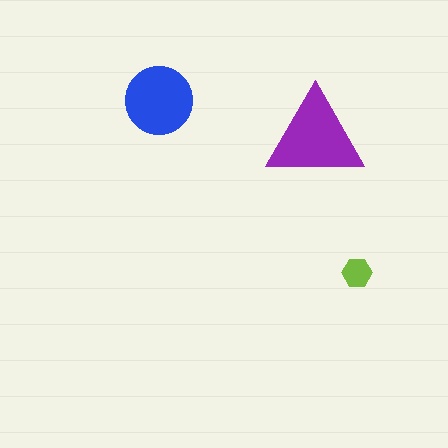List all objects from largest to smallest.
The purple triangle, the blue circle, the lime hexagon.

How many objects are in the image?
There are 3 objects in the image.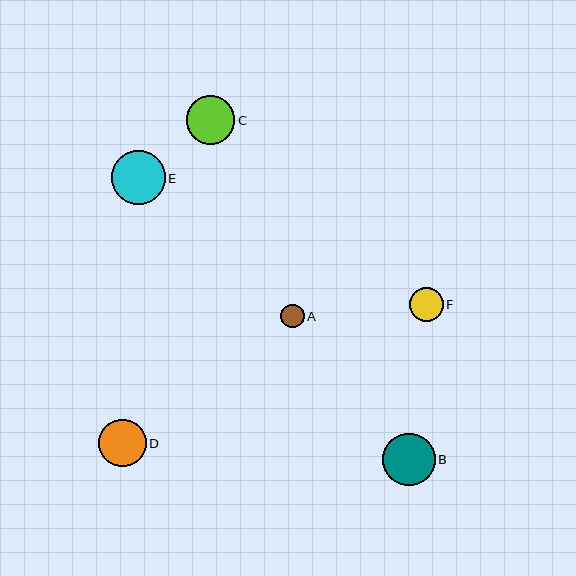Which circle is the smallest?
Circle A is the smallest with a size of approximately 23 pixels.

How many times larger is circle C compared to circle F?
Circle C is approximately 1.4 times the size of circle F.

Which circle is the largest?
Circle E is the largest with a size of approximately 54 pixels.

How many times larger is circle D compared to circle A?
Circle D is approximately 2.0 times the size of circle A.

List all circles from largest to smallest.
From largest to smallest: E, B, C, D, F, A.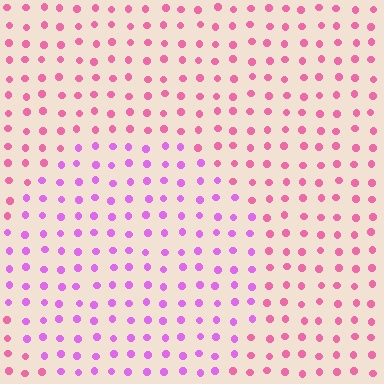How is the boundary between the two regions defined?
The boundary is defined purely by a slight shift in hue (about 38 degrees). Spacing, size, and orientation are identical on both sides.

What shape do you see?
I see a circle.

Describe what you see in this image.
The image is filled with small pink elements in a uniform arrangement. A circle-shaped region is visible where the elements are tinted to a slightly different hue, forming a subtle color boundary.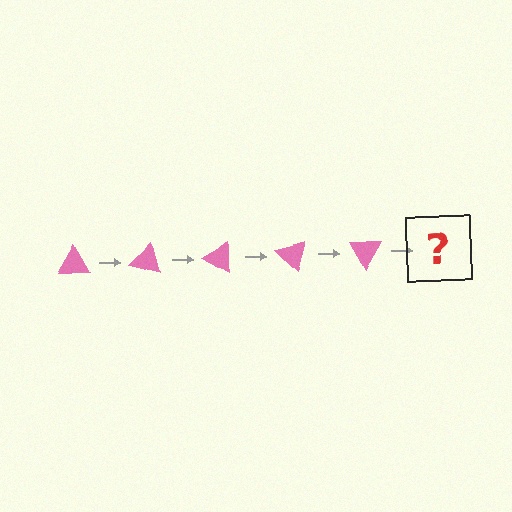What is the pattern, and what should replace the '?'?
The pattern is that the triangle rotates 15 degrees each step. The '?' should be a pink triangle rotated 75 degrees.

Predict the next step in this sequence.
The next step is a pink triangle rotated 75 degrees.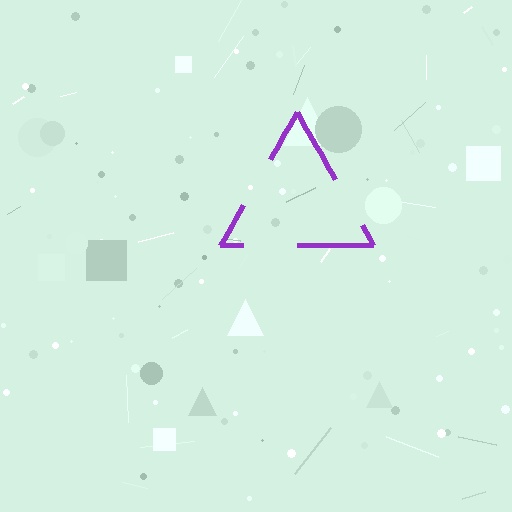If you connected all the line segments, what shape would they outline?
They would outline a triangle.